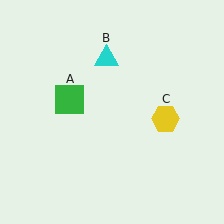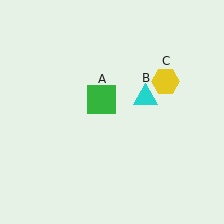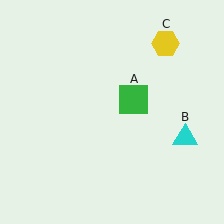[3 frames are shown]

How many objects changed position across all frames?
3 objects changed position: green square (object A), cyan triangle (object B), yellow hexagon (object C).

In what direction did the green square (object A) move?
The green square (object A) moved right.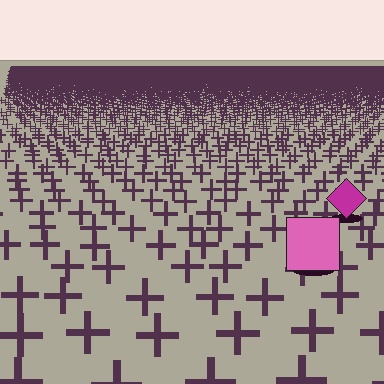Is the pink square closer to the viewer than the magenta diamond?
Yes. The pink square is closer — you can tell from the texture gradient: the ground texture is coarser near it.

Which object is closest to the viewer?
The pink square is closest. The texture marks near it are larger and more spread out.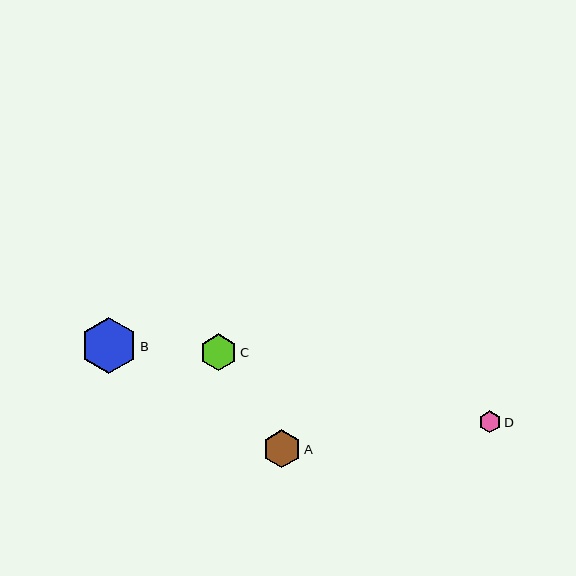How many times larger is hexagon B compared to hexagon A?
Hexagon B is approximately 1.5 times the size of hexagon A.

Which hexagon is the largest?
Hexagon B is the largest with a size of approximately 56 pixels.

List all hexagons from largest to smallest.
From largest to smallest: B, A, C, D.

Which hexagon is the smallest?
Hexagon D is the smallest with a size of approximately 22 pixels.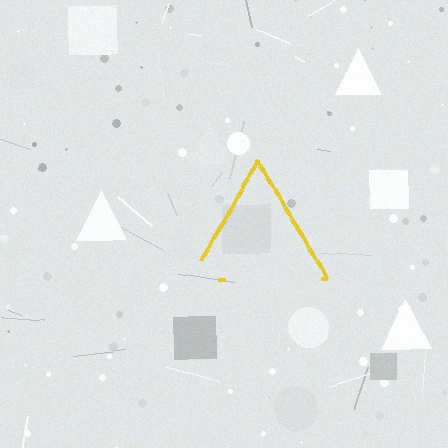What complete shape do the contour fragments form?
The contour fragments form a triangle.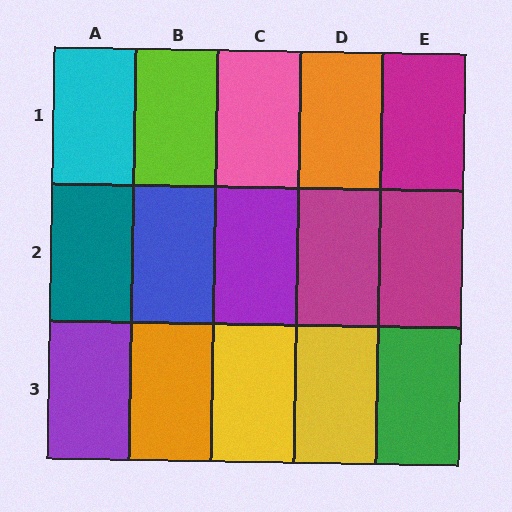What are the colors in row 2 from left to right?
Teal, blue, purple, magenta, magenta.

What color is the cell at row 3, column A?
Purple.